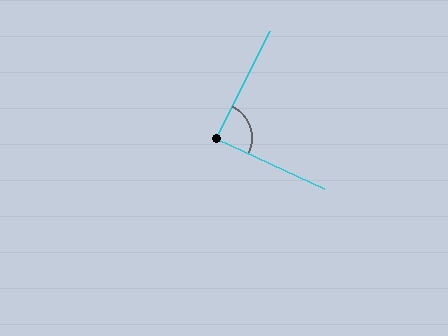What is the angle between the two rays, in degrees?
Approximately 88 degrees.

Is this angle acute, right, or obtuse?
It is approximately a right angle.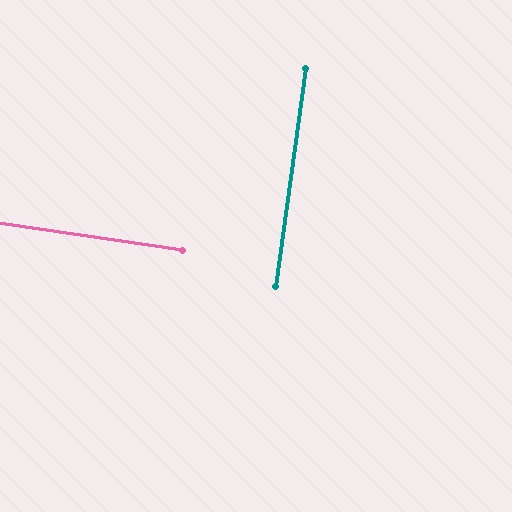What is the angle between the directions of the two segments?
Approximately 89 degrees.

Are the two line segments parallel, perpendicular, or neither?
Perpendicular — they meet at approximately 89°.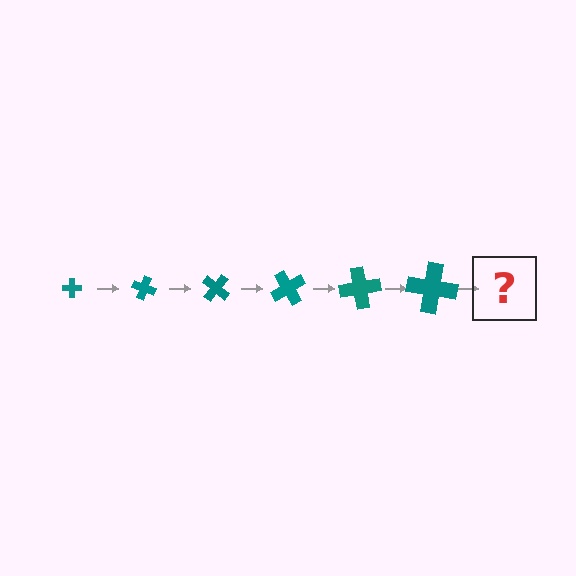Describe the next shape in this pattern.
It should be a cross, larger than the previous one and rotated 120 degrees from the start.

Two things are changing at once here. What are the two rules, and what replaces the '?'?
The two rules are that the cross grows larger each step and it rotates 20 degrees each step. The '?' should be a cross, larger than the previous one and rotated 120 degrees from the start.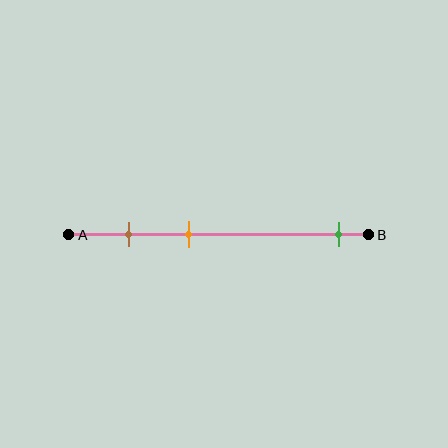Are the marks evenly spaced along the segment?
No, the marks are not evenly spaced.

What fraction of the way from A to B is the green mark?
The green mark is approximately 90% (0.9) of the way from A to B.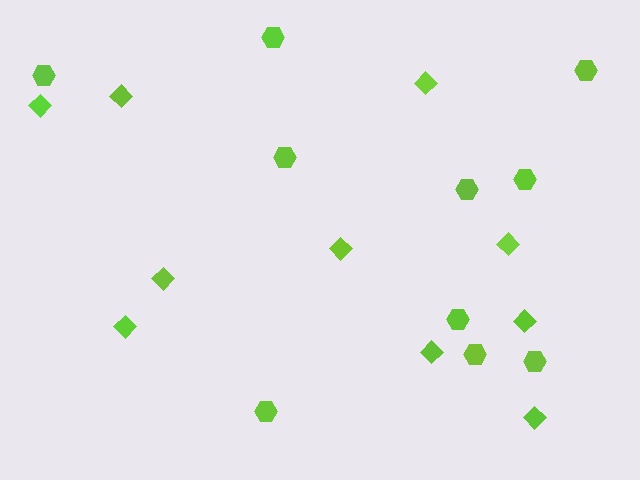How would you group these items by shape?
There are 2 groups: one group of diamonds (10) and one group of hexagons (10).